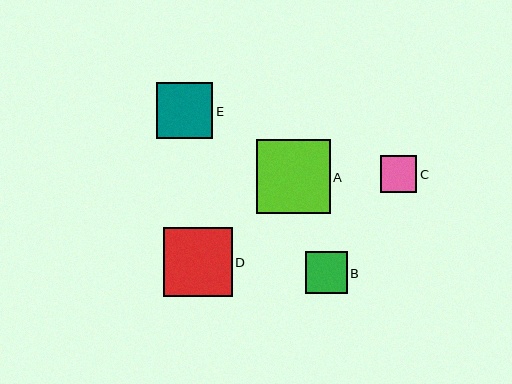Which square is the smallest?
Square C is the smallest with a size of approximately 37 pixels.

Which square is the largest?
Square A is the largest with a size of approximately 74 pixels.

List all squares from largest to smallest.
From largest to smallest: A, D, E, B, C.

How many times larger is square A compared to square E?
Square A is approximately 1.3 times the size of square E.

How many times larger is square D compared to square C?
Square D is approximately 1.9 times the size of square C.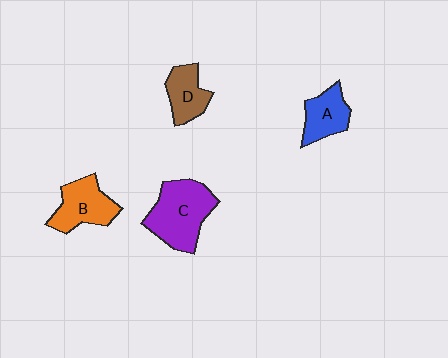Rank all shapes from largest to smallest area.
From largest to smallest: C (purple), B (orange), A (blue), D (brown).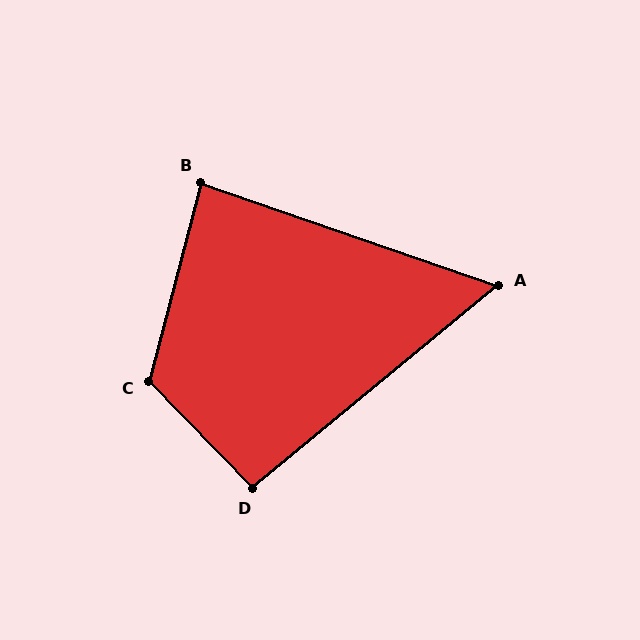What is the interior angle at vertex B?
Approximately 86 degrees (approximately right).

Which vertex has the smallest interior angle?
A, at approximately 59 degrees.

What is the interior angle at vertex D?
Approximately 94 degrees (approximately right).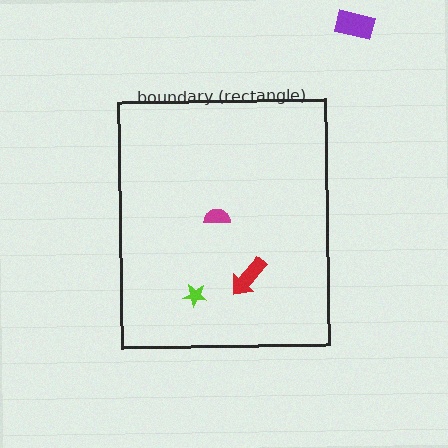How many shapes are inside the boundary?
3 inside, 1 outside.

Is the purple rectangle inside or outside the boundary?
Outside.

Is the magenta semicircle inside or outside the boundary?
Inside.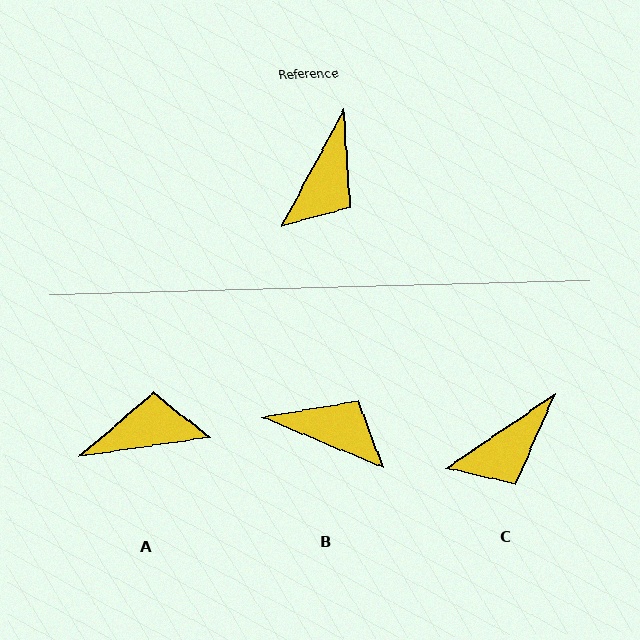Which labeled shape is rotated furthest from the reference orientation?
A, about 127 degrees away.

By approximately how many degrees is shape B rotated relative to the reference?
Approximately 95 degrees counter-clockwise.